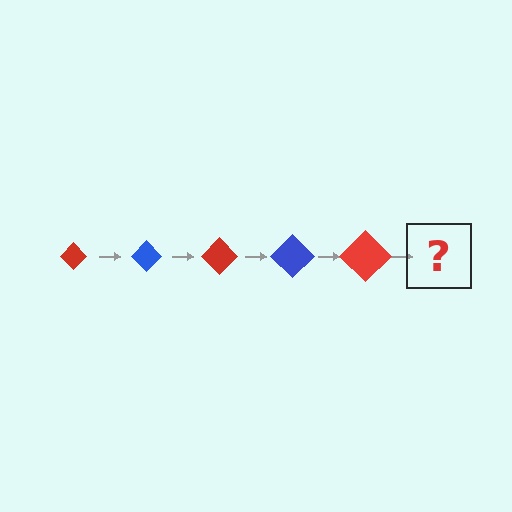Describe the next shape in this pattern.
It should be a blue diamond, larger than the previous one.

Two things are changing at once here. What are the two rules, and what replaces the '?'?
The two rules are that the diamond grows larger each step and the color cycles through red and blue. The '?' should be a blue diamond, larger than the previous one.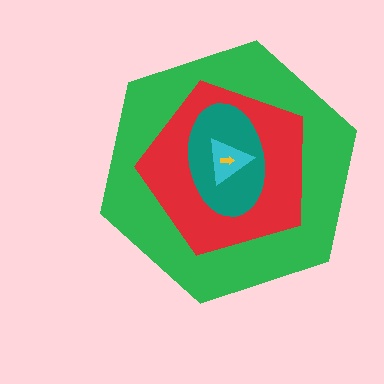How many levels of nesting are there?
5.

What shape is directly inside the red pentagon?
The teal ellipse.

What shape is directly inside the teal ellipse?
The cyan triangle.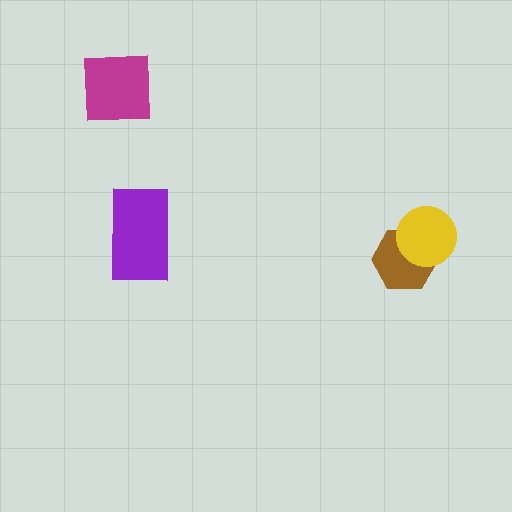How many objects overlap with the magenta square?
0 objects overlap with the magenta square.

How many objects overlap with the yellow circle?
1 object overlaps with the yellow circle.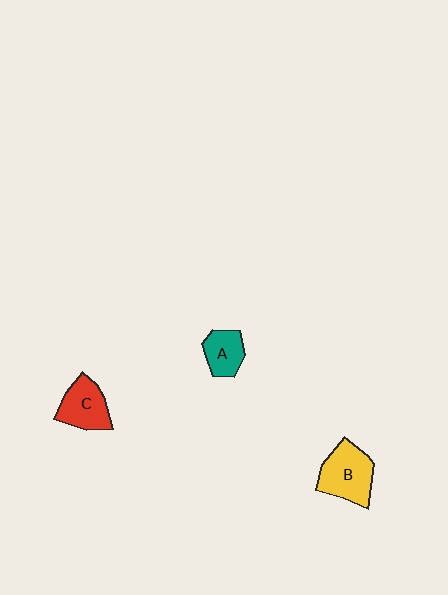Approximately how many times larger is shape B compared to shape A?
Approximately 1.7 times.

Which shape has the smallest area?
Shape A (teal).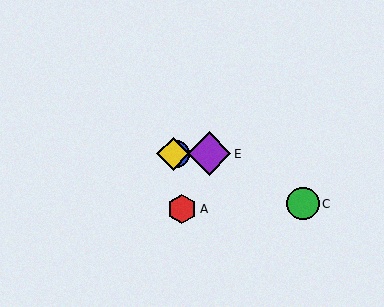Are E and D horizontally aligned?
Yes, both are at y≈154.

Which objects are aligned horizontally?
Objects B, D, E are aligned horizontally.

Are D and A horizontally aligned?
No, D is at y≈154 and A is at y≈209.